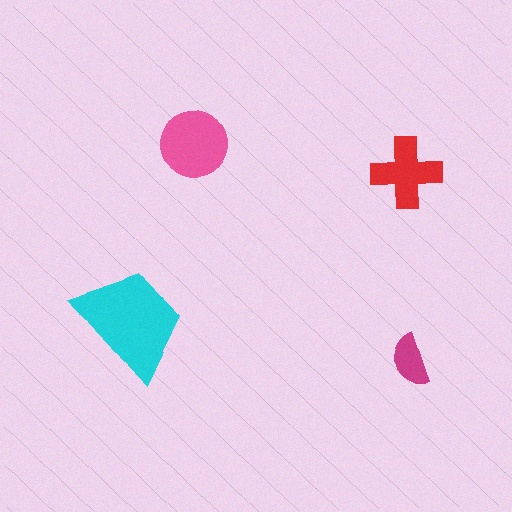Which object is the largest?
The cyan trapezoid.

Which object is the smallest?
The magenta semicircle.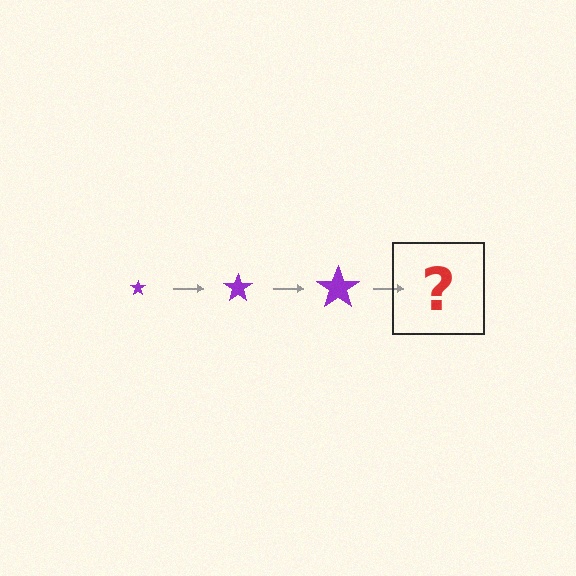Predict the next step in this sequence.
The next step is a purple star, larger than the previous one.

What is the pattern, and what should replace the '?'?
The pattern is that the star gets progressively larger each step. The '?' should be a purple star, larger than the previous one.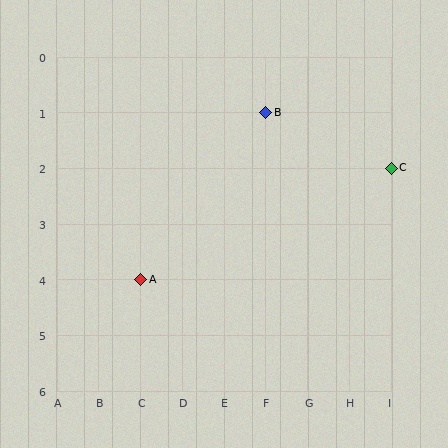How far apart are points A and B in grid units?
Points A and B are 3 columns and 3 rows apart (about 4.2 grid units diagonally).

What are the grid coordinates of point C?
Point C is at grid coordinates (I, 2).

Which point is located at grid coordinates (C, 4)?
Point A is at (C, 4).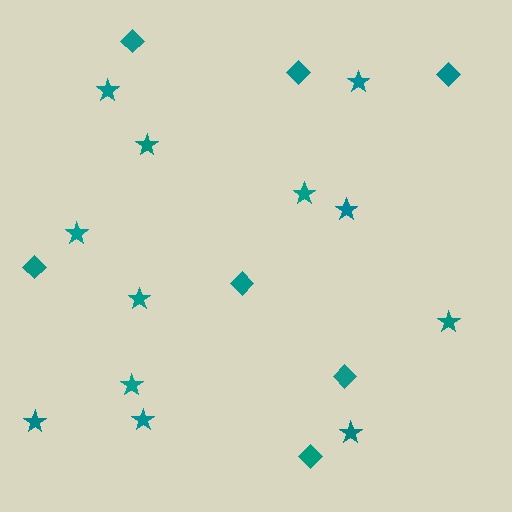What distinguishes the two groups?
There are 2 groups: one group of stars (12) and one group of diamonds (7).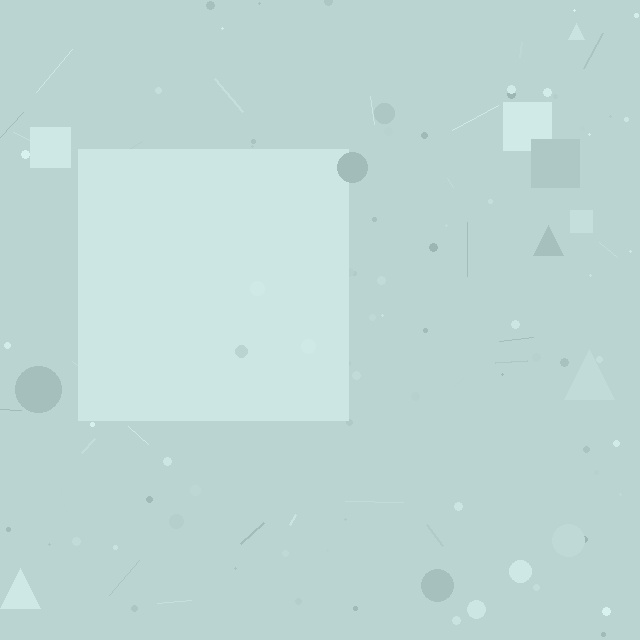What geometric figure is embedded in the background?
A square is embedded in the background.